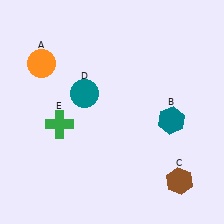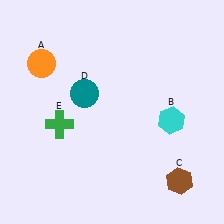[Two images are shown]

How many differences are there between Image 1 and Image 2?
There is 1 difference between the two images.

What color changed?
The hexagon (B) changed from teal in Image 1 to cyan in Image 2.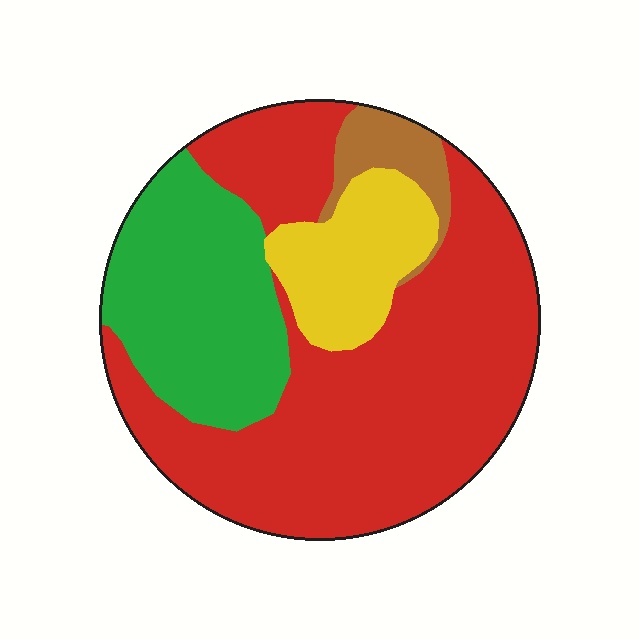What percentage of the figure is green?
Green takes up between a sixth and a third of the figure.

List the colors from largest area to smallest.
From largest to smallest: red, green, yellow, brown.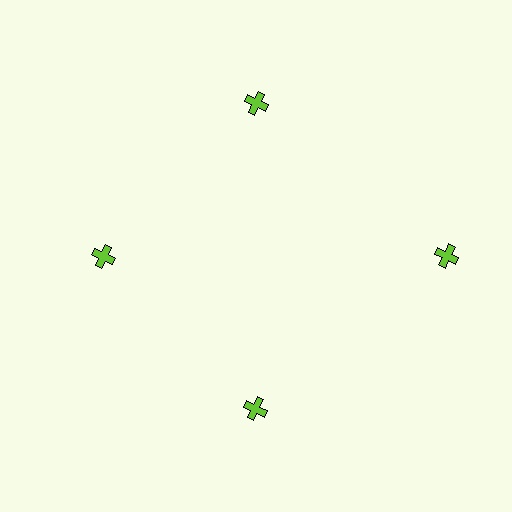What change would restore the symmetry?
The symmetry would be restored by moving it inward, back onto the ring so that all 4 crosses sit at equal angles and equal distance from the center.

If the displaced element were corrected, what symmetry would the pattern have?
It would have 4-fold rotational symmetry — the pattern would map onto itself every 90 degrees.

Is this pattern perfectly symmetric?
No. The 4 lime crosses are arranged in a ring, but one element near the 3 o'clock position is pushed outward from the center, breaking the 4-fold rotational symmetry.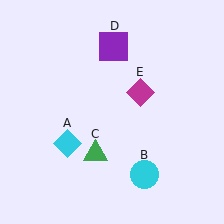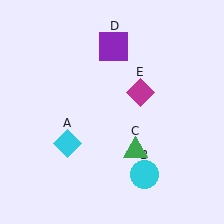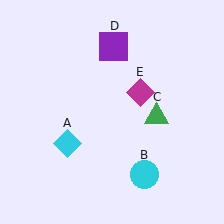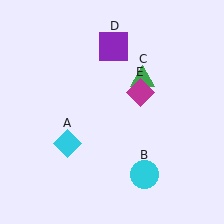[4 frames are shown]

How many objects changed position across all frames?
1 object changed position: green triangle (object C).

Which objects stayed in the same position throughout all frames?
Cyan diamond (object A) and cyan circle (object B) and purple square (object D) and magenta diamond (object E) remained stationary.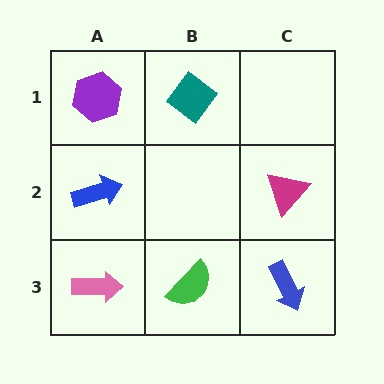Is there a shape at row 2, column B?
No, that cell is empty.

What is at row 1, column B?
A teal diamond.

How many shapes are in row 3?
3 shapes.